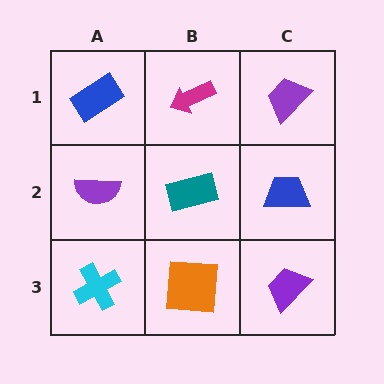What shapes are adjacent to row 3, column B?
A teal rectangle (row 2, column B), a cyan cross (row 3, column A), a purple trapezoid (row 3, column C).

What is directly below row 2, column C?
A purple trapezoid.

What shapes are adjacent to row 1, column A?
A purple semicircle (row 2, column A), a magenta arrow (row 1, column B).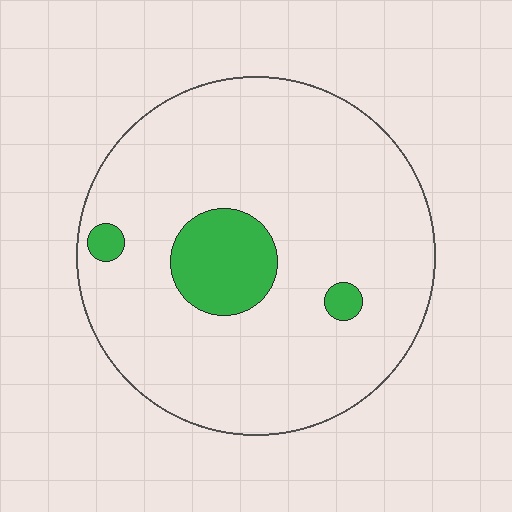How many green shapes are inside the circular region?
3.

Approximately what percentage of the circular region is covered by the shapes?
Approximately 10%.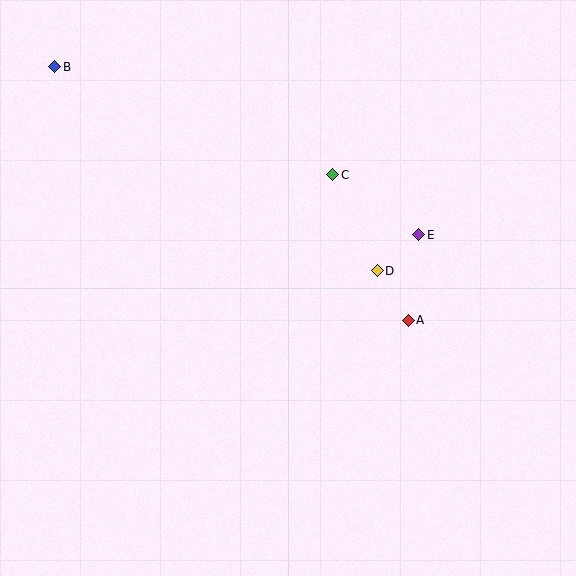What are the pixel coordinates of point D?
Point D is at (377, 271).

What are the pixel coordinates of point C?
Point C is at (333, 175).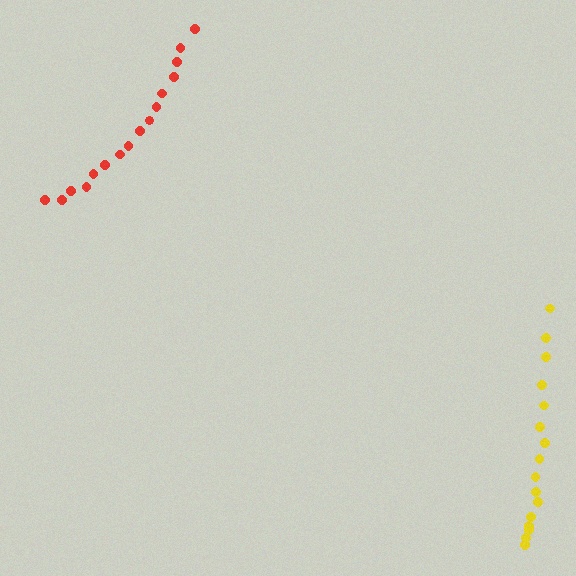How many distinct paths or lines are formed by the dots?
There are 2 distinct paths.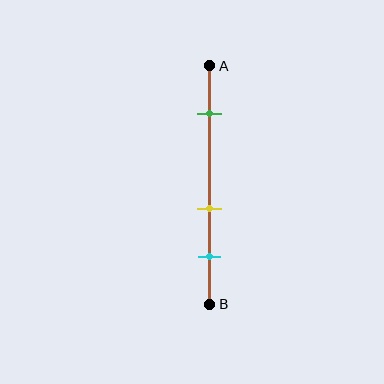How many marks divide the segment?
There are 3 marks dividing the segment.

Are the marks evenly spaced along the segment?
No, the marks are not evenly spaced.